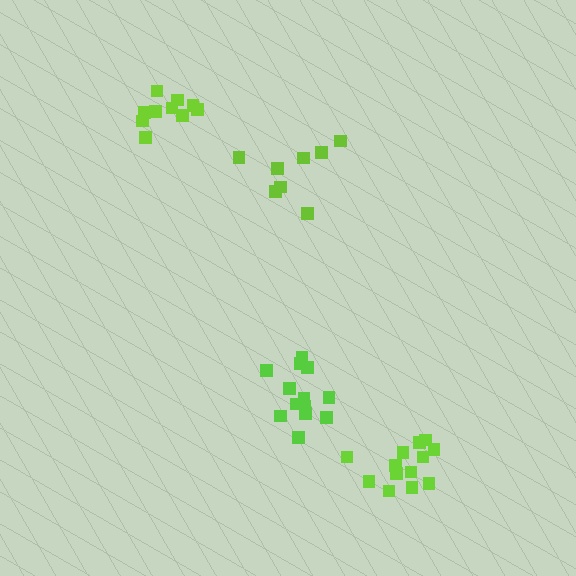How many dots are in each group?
Group 1: 8 dots, Group 2: 13 dots, Group 3: 13 dots, Group 4: 10 dots (44 total).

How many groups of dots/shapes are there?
There are 4 groups.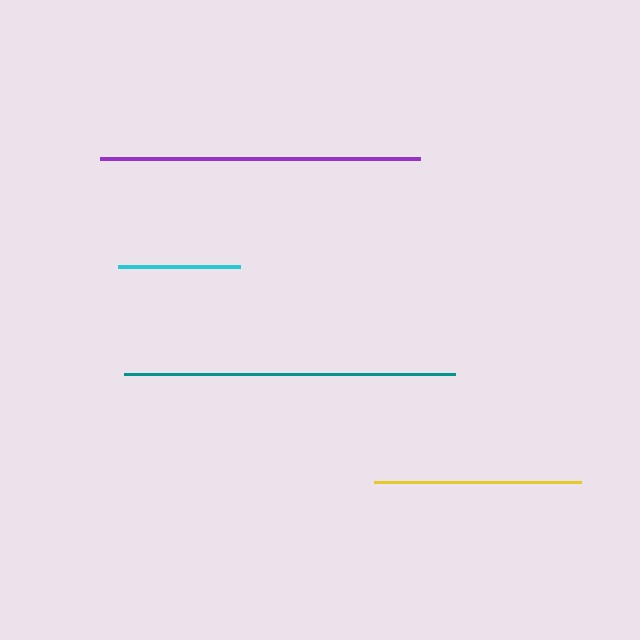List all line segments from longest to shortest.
From longest to shortest: teal, purple, yellow, cyan.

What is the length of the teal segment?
The teal segment is approximately 330 pixels long.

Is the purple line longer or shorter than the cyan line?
The purple line is longer than the cyan line.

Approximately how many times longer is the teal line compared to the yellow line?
The teal line is approximately 1.6 times the length of the yellow line.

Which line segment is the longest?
The teal line is the longest at approximately 330 pixels.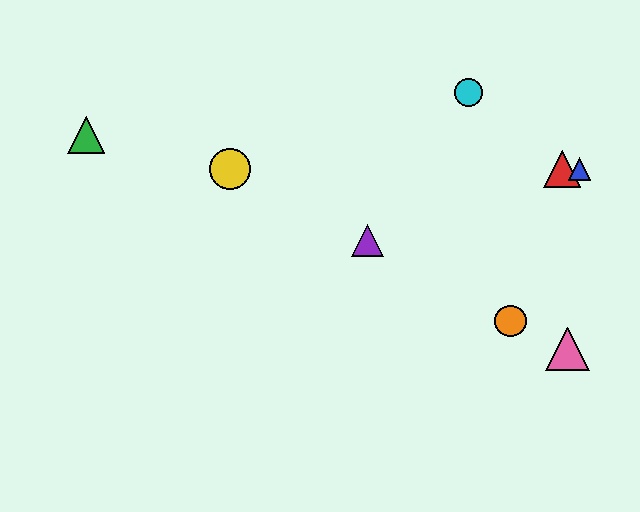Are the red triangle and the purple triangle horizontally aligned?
No, the red triangle is at y≈169 and the purple triangle is at y≈240.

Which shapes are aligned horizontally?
The red triangle, the blue triangle, the yellow circle are aligned horizontally.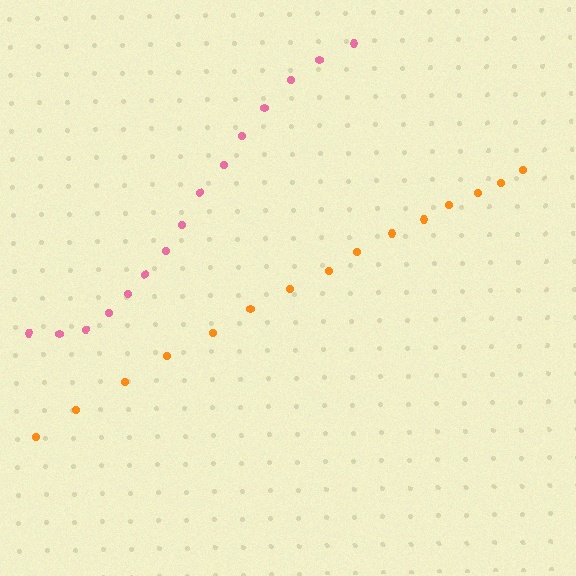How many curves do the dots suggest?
There are 2 distinct paths.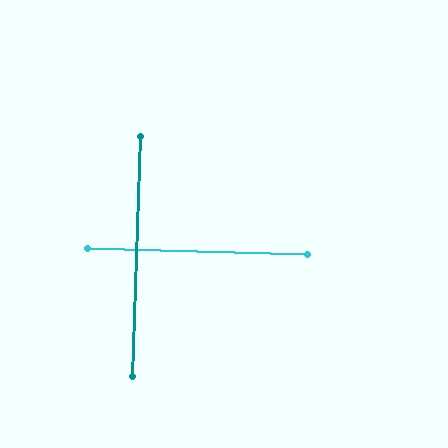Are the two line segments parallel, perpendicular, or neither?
Perpendicular — they meet at approximately 90°.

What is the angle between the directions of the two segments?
Approximately 90 degrees.